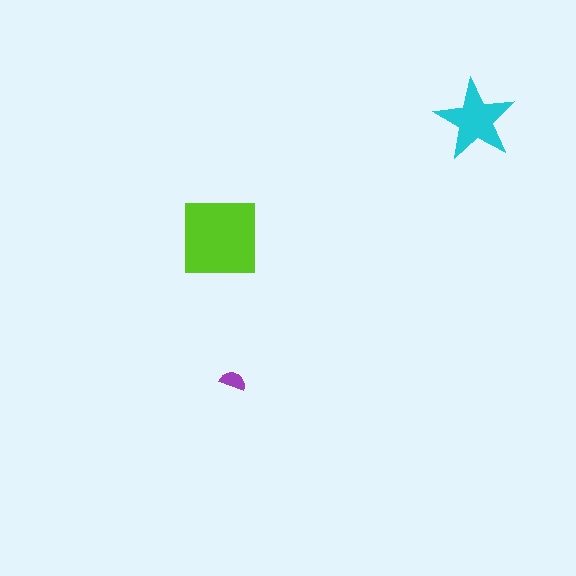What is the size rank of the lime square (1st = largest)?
1st.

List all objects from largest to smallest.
The lime square, the cyan star, the purple semicircle.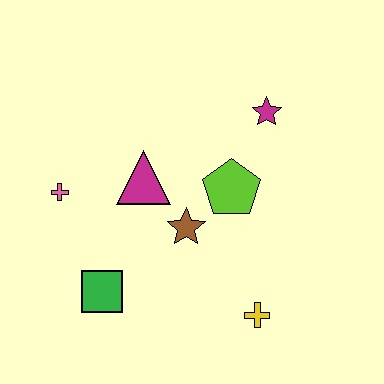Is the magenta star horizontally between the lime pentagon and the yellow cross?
No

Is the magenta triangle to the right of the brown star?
No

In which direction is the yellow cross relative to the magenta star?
The yellow cross is below the magenta star.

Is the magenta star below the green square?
No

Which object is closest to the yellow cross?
The brown star is closest to the yellow cross.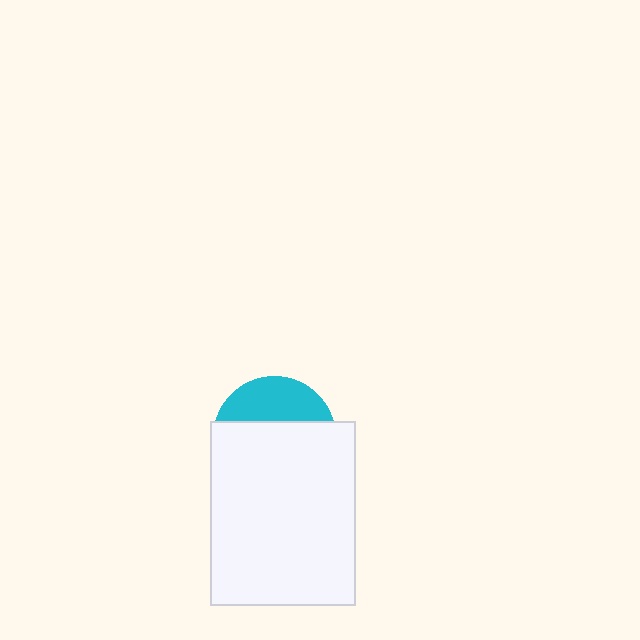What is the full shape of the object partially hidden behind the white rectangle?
The partially hidden object is a cyan circle.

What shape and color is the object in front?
The object in front is a white rectangle.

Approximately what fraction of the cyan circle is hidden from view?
Roughly 66% of the cyan circle is hidden behind the white rectangle.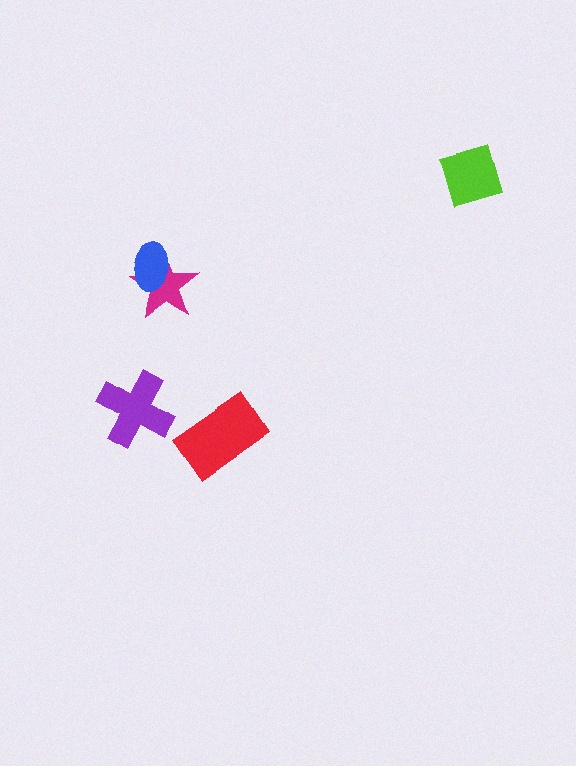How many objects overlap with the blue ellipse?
1 object overlaps with the blue ellipse.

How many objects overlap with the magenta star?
1 object overlaps with the magenta star.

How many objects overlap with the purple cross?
0 objects overlap with the purple cross.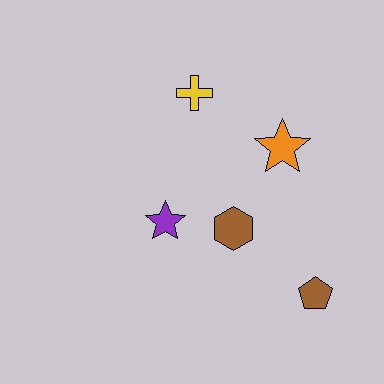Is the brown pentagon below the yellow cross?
Yes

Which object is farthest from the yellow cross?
The brown pentagon is farthest from the yellow cross.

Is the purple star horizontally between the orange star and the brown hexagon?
No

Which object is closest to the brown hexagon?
The purple star is closest to the brown hexagon.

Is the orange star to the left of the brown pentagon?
Yes